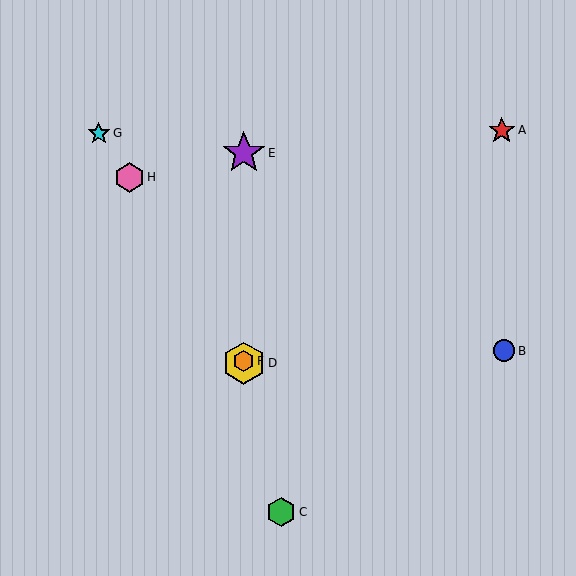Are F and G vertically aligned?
No, F is at x≈244 and G is at x≈99.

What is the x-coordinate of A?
Object A is at x≈502.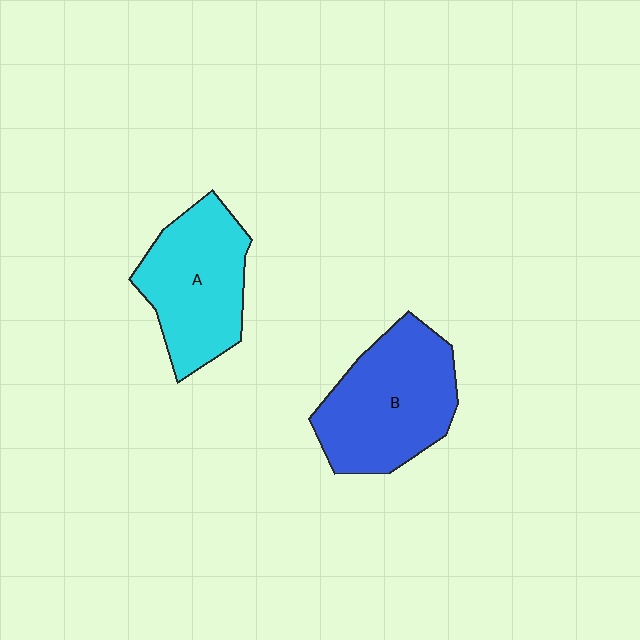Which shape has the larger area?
Shape B (blue).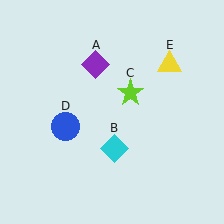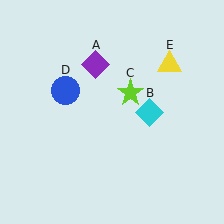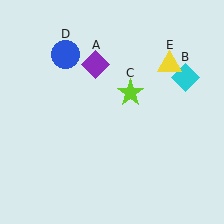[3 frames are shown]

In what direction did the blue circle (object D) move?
The blue circle (object D) moved up.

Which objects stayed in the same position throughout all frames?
Purple diamond (object A) and lime star (object C) and yellow triangle (object E) remained stationary.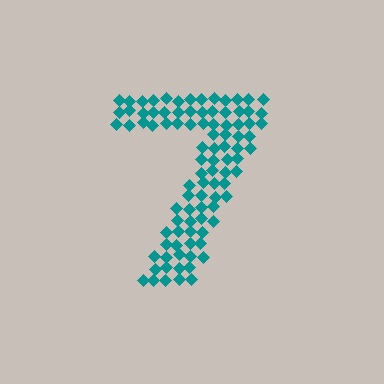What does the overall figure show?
The overall figure shows the digit 7.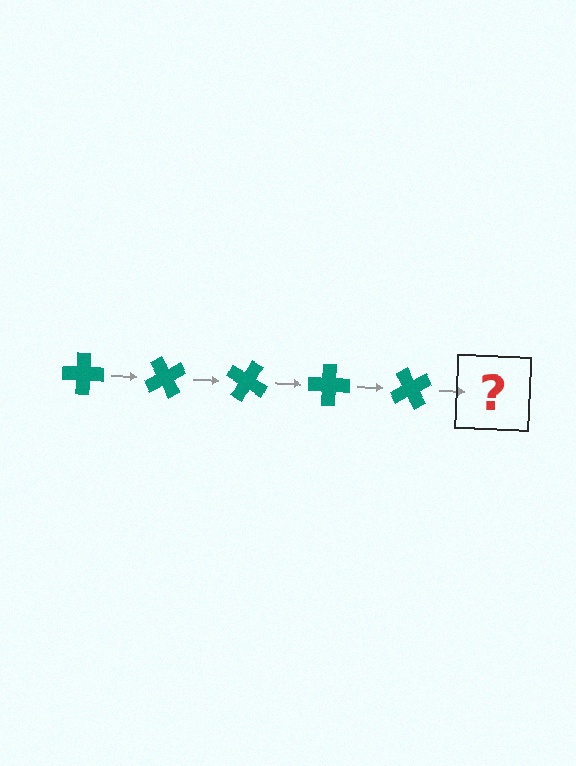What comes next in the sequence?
The next element should be a teal cross rotated 300 degrees.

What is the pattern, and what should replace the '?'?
The pattern is that the cross rotates 60 degrees each step. The '?' should be a teal cross rotated 300 degrees.